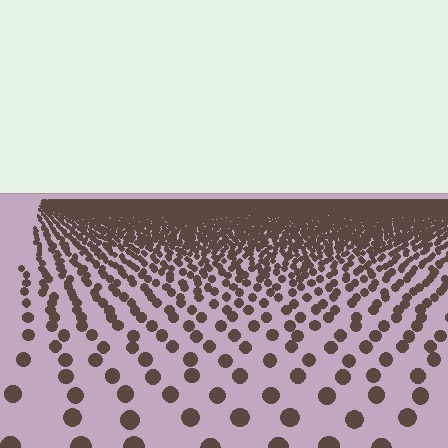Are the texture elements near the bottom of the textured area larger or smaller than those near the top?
Larger. Near the bottom, elements are closer to the viewer and appear at a bigger on-screen size.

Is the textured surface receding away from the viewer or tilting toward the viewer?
The surface is receding away from the viewer. Texture elements get smaller and denser toward the top.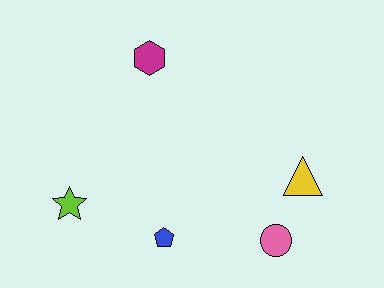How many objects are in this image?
There are 5 objects.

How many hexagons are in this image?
There is 1 hexagon.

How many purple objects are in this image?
There are no purple objects.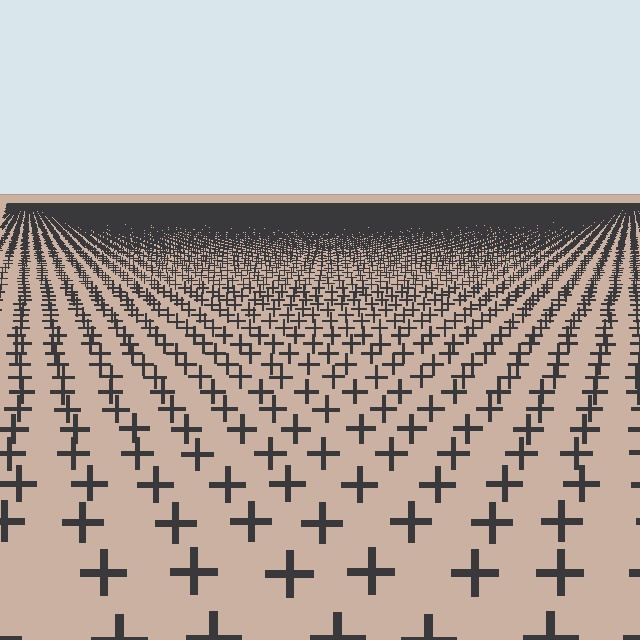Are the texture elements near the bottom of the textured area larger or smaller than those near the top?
Larger. Near the bottom, elements are closer to the viewer and appear at a bigger on-screen size.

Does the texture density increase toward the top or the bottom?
Density increases toward the top.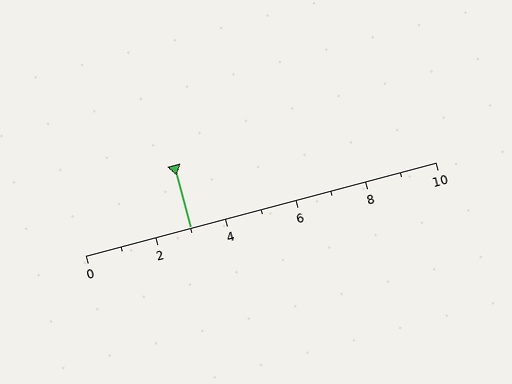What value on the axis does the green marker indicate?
The marker indicates approximately 3.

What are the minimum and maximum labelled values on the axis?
The axis runs from 0 to 10.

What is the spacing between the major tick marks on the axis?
The major ticks are spaced 2 apart.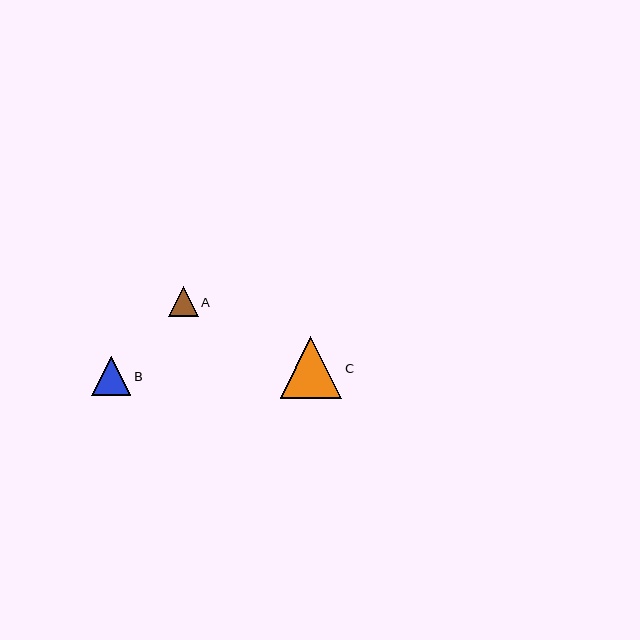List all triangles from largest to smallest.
From largest to smallest: C, B, A.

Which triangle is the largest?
Triangle C is the largest with a size of approximately 62 pixels.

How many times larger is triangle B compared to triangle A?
Triangle B is approximately 1.3 times the size of triangle A.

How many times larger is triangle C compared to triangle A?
Triangle C is approximately 2.1 times the size of triangle A.